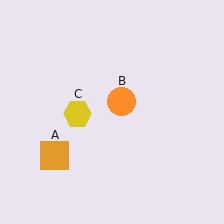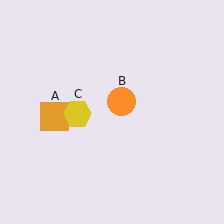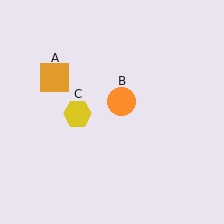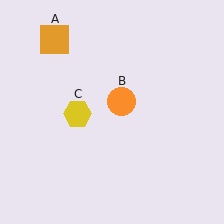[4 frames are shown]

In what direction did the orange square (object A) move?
The orange square (object A) moved up.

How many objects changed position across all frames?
1 object changed position: orange square (object A).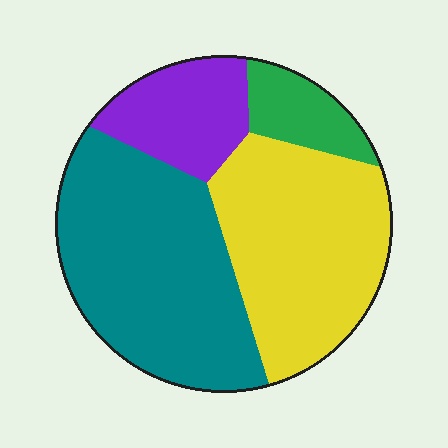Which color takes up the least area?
Green, at roughly 10%.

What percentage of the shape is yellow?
Yellow takes up about one third (1/3) of the shape.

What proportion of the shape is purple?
Purple takes up about one sixth (1/6) of the shape.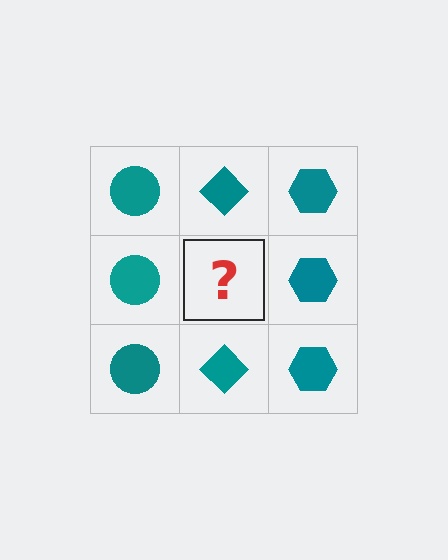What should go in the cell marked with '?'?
The missing cell should contain a teal diamond.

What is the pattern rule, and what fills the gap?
The rule is that each column has a consistent shape. The gap should be filled with a teal diamond.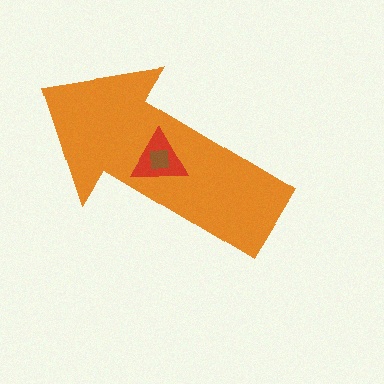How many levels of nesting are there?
3.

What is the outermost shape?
The orange arrow.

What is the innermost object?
The brown square.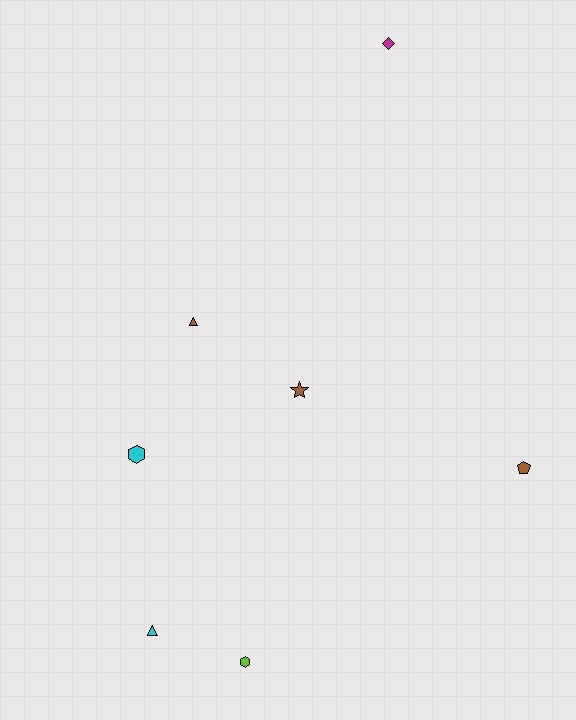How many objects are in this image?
There are 7 objects.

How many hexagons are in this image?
There are 2 hexagons.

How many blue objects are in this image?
There are no blue objects.